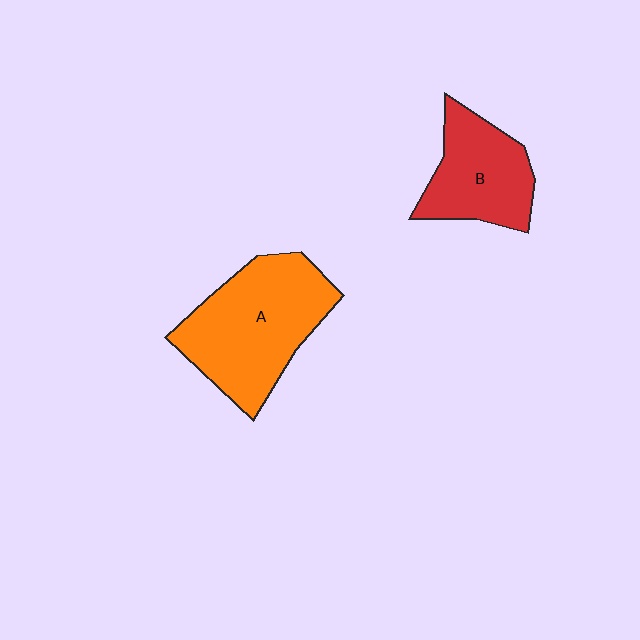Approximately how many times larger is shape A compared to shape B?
Approximately 1.5 times.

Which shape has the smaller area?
Shape B (red).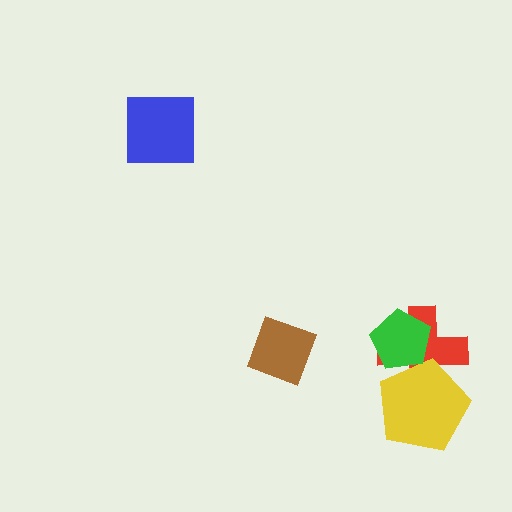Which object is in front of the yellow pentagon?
The green pentagon is in front of the yellow pentagon.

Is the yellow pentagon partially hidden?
Yes, it is partially covered by another shape.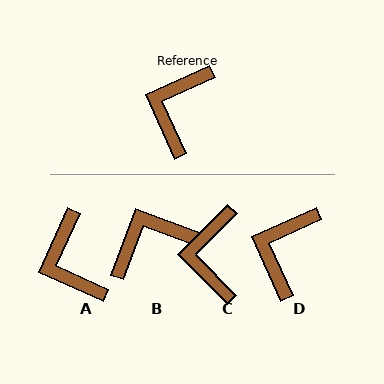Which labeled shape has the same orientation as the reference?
D.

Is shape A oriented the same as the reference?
No, it is off by about 41 degrees.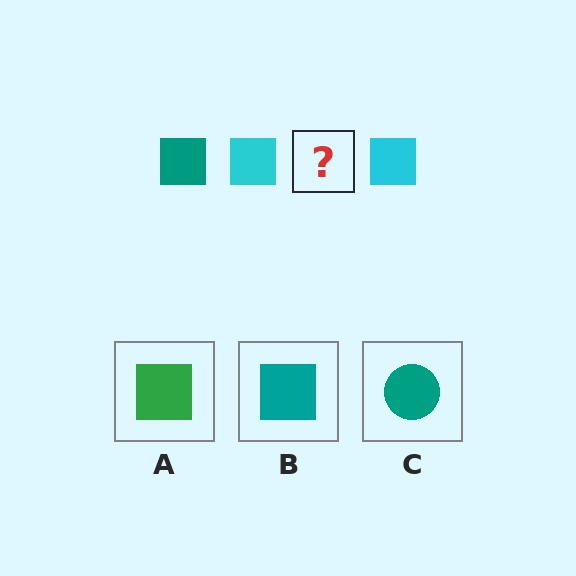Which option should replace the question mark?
Option B.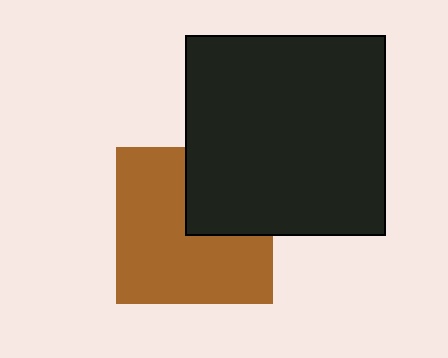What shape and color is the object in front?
The object in front is a black square.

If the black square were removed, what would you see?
You would see the complete brown square.